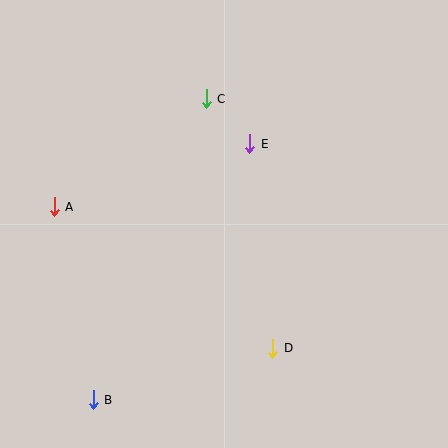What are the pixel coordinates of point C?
Point C is at (206, 99).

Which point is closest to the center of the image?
Point E at (250, 144) is closest to the center.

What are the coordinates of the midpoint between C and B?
The midpoint between C and B is at (150, 249).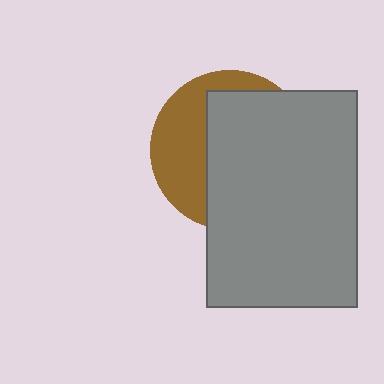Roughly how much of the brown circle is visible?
A small part of it is visible (roughly 37%).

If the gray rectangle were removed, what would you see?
You would see the complete brown circle.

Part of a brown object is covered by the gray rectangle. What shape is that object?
It is a circle.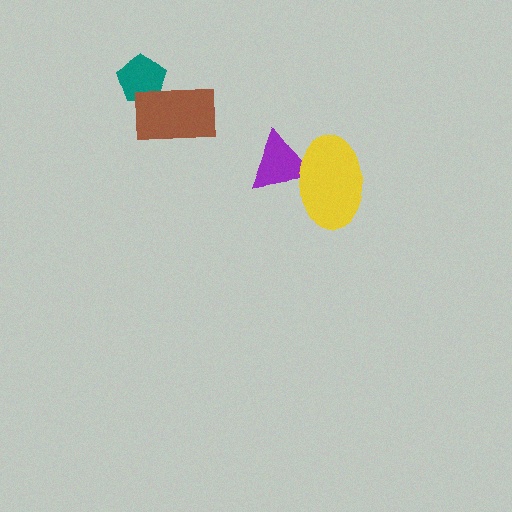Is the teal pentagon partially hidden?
Yes, it is partially covered by another shape.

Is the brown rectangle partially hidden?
No, no other shape covers it.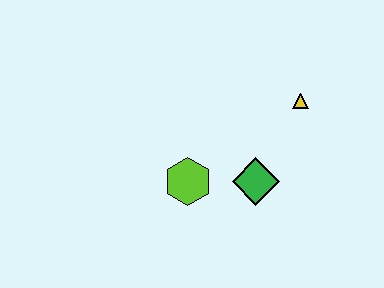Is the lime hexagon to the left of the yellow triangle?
Yes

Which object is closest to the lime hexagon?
The green diamond is closest to the lime hexagon.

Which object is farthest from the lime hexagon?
The yellow triangle is farthest from the lime hexagon.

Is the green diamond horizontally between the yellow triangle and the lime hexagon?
Yes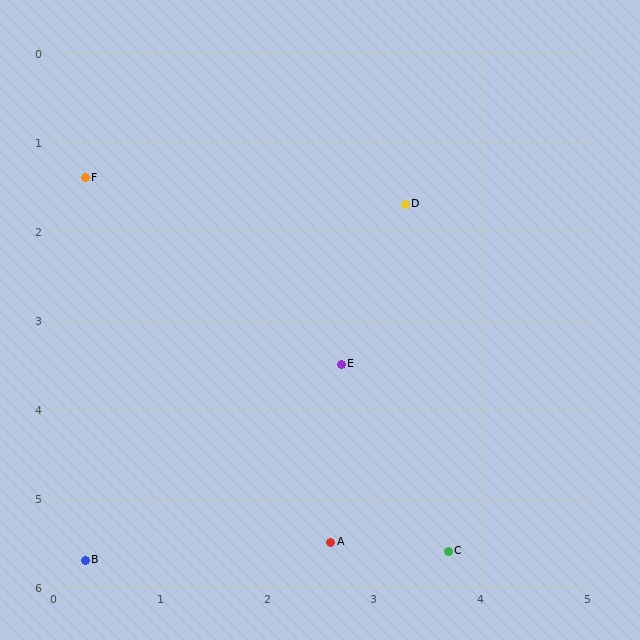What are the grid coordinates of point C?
Point C is at approximately (3.7, 5.6).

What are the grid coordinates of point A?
Point A is at approximately (2.6, 5.5).